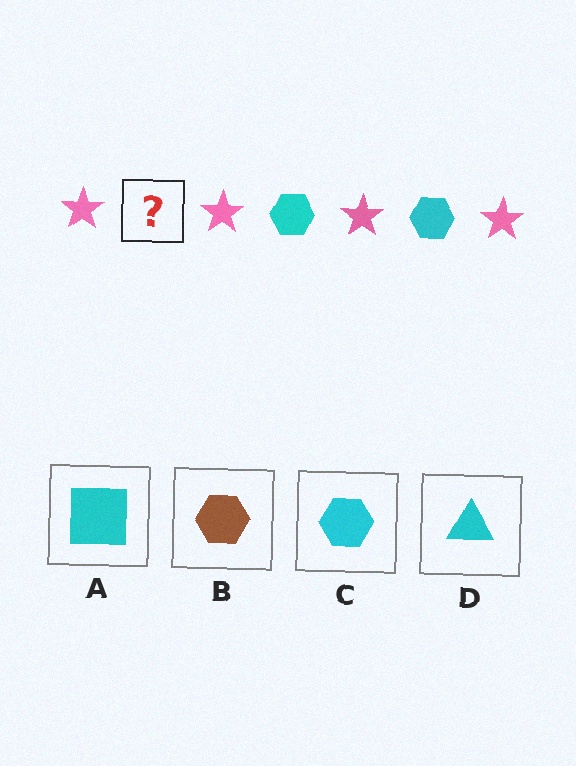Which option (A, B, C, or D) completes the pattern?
C.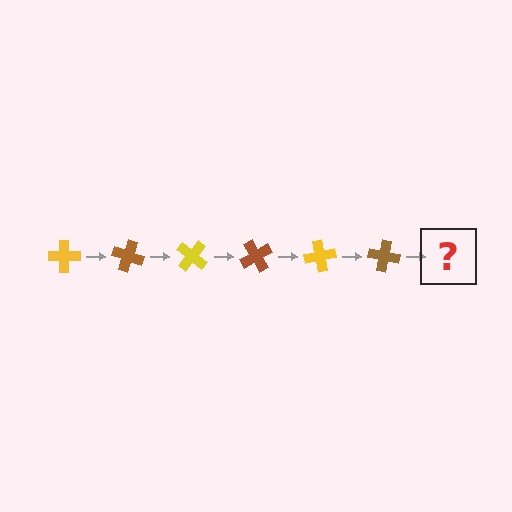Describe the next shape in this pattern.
It should be a yellow cross, rotated 120 degrees from the start.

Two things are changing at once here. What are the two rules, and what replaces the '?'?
The two rules are that it rotates 20 degrees each step and the color cycles through yellow and brown. The '?' should be a yellow cross, rotated 120 degrees from the start.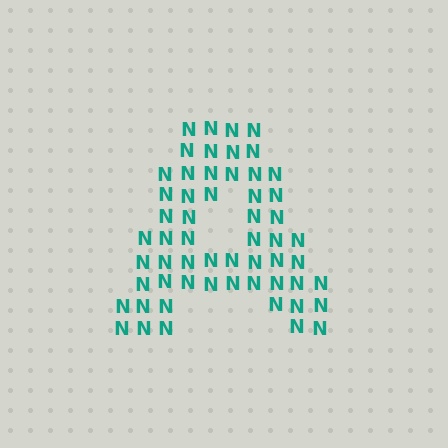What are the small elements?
The small elements are letter N's.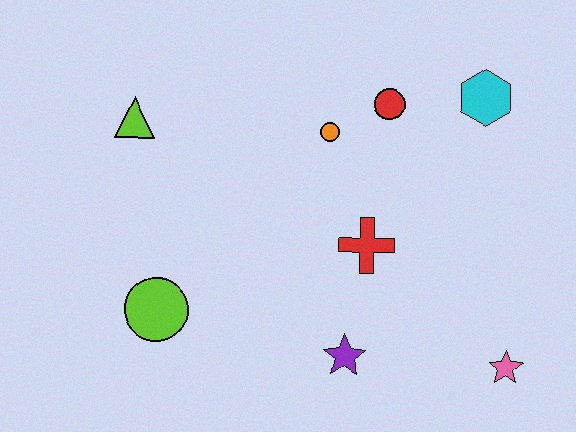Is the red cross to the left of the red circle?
Yes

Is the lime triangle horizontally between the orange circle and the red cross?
No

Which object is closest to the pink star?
The purple star is closest to the pink star.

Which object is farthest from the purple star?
The lime triangle is farthest from the purple star.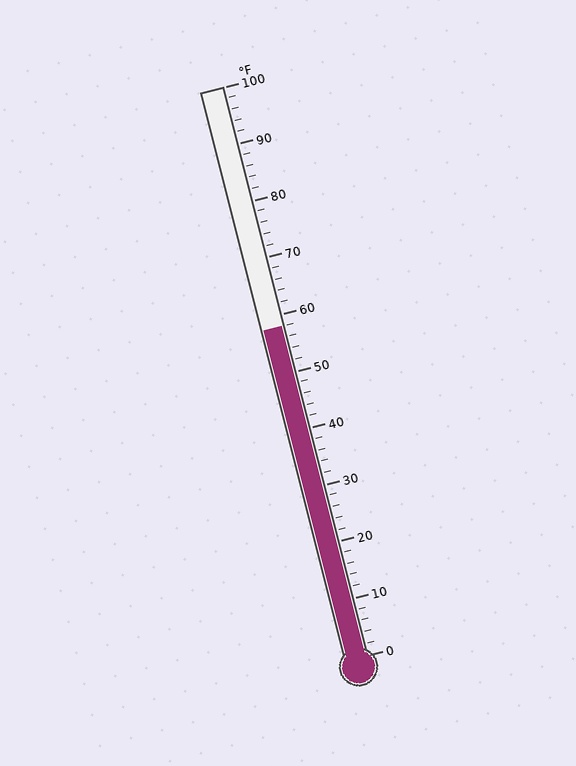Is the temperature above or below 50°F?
The temperature is above 50°F.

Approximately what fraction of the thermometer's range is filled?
The thermometer is filled to approximately 60% of its range.